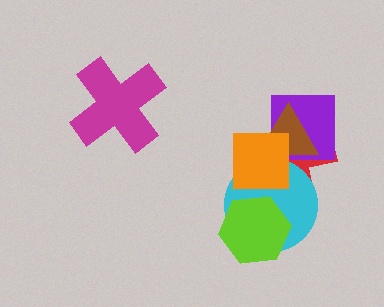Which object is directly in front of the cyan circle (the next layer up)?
The lime hexagon is directly in front of the cyan circle.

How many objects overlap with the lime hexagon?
1 object overlaps with the lime hexagon.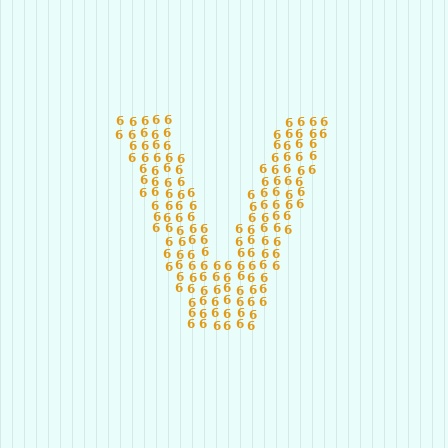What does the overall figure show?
The overall figure shows the letter V.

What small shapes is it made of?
It is made of small digit 6's.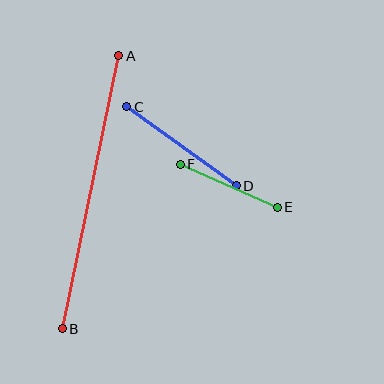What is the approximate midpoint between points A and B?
The midpoint is at approximately (90, 192) pixels.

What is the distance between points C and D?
The distance is approximately 135 pixels.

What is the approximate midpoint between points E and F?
The midpoint is at approximately (229, 186) pixels.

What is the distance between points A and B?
The distance is approximately 279 pixels.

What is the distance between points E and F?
The distance is approximately 106 pixels.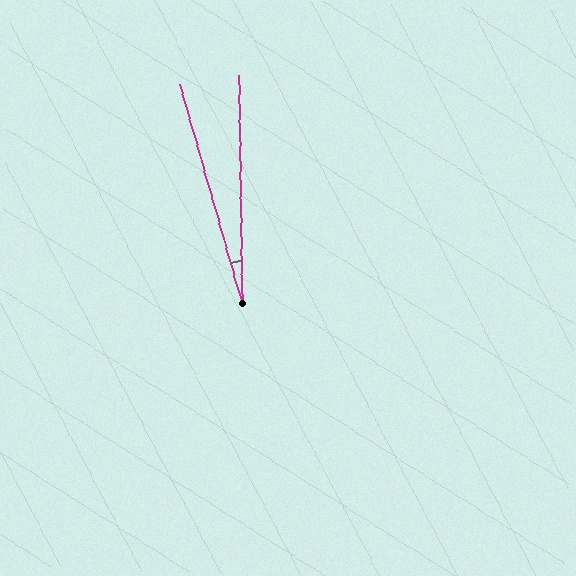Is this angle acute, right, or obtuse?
It is acute.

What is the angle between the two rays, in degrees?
Approximately 15 degrees.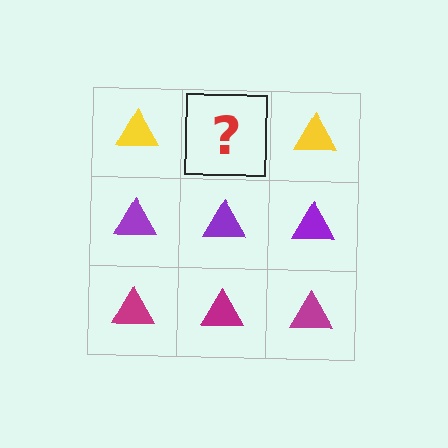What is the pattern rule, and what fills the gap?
The rule is that each row has a consistent color. The gap should be filled with a yellow triangle.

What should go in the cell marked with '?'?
The missing cell should contain a yellow triangle.